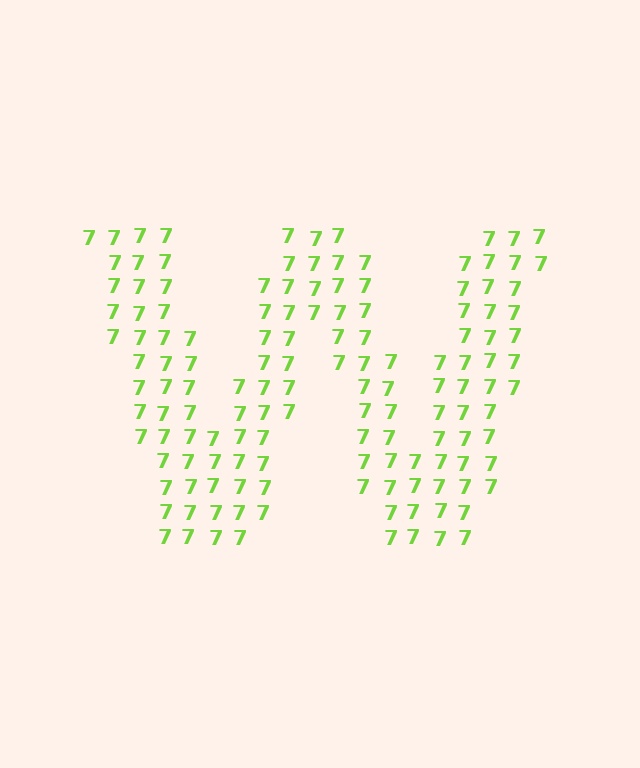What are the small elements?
The small elements are digit 7's.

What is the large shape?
The large shape is the letter W.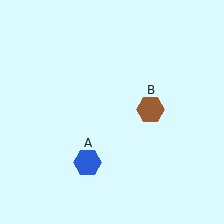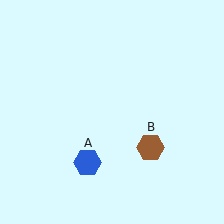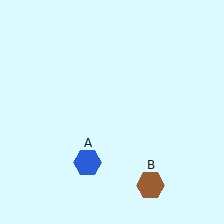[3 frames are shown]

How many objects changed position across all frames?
1 object changed position: brown hexagon (object B).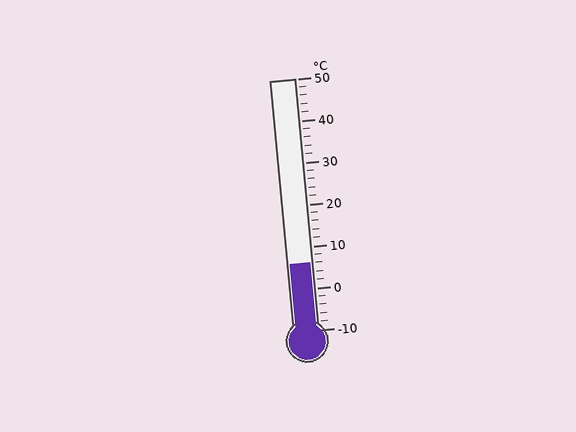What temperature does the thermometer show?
The thermometer shows approximately 6°C.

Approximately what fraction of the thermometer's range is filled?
The thermometer is filled to approximately 25% of its range.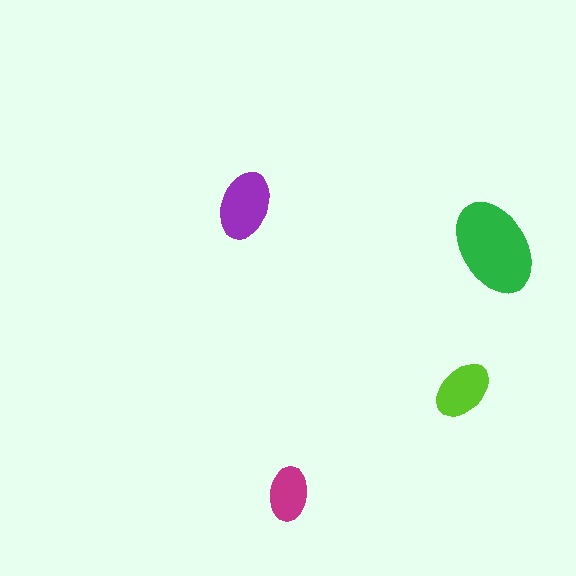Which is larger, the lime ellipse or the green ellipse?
The green one.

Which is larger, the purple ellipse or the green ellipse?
The green one.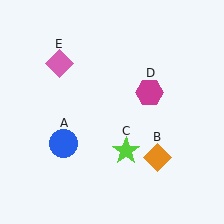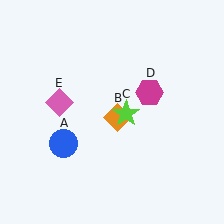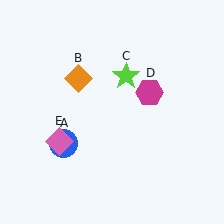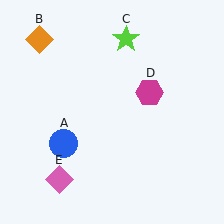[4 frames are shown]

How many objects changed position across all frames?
3 objects changed position: orange diamond (object B), lime star (object C), pink diamond (object E).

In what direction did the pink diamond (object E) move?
The pink diamond (object E) moved down.